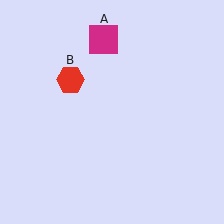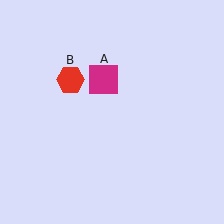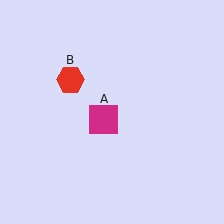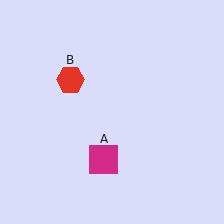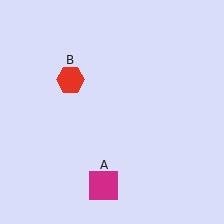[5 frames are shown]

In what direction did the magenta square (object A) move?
The magenta square (object A) moved down.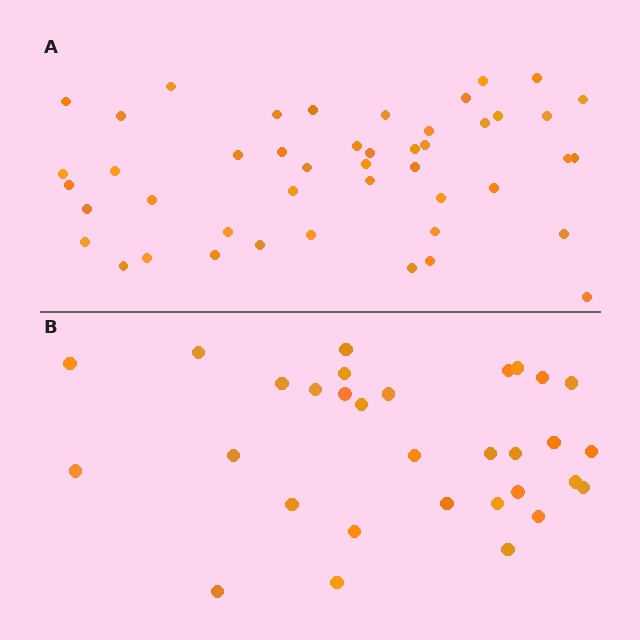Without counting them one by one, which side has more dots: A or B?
Region A (the top region) has more dots.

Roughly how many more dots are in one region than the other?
Region A has approximately 15 more dots than region B.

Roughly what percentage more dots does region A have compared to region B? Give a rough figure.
About 50% more.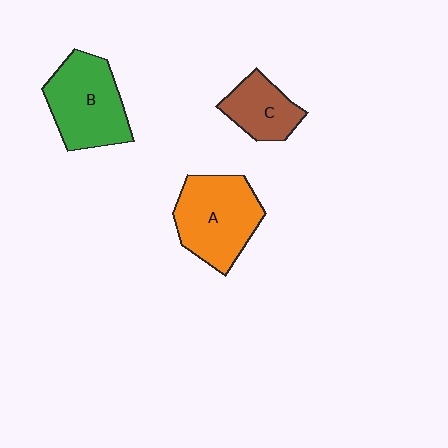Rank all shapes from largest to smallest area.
From largest to smallest: A (orange), B (green), C (brown).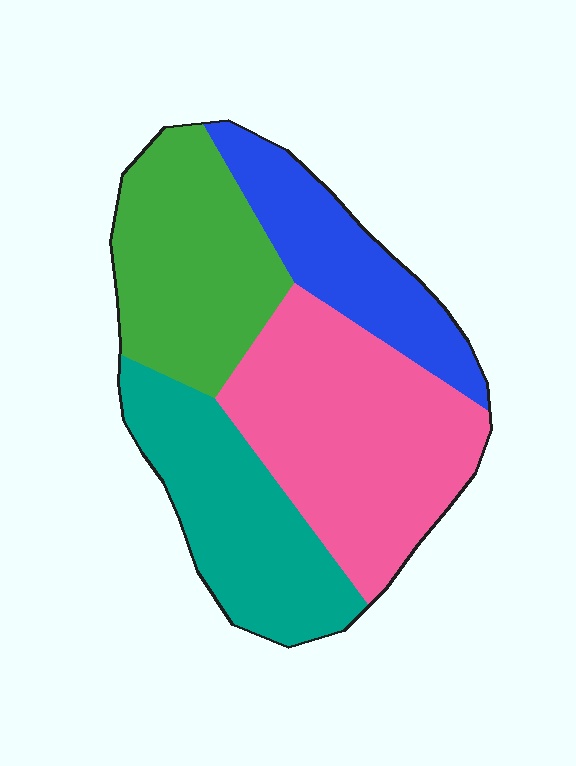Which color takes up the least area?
Blue, at roughly 20%.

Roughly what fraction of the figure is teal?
Teal covers about 25% of the figure.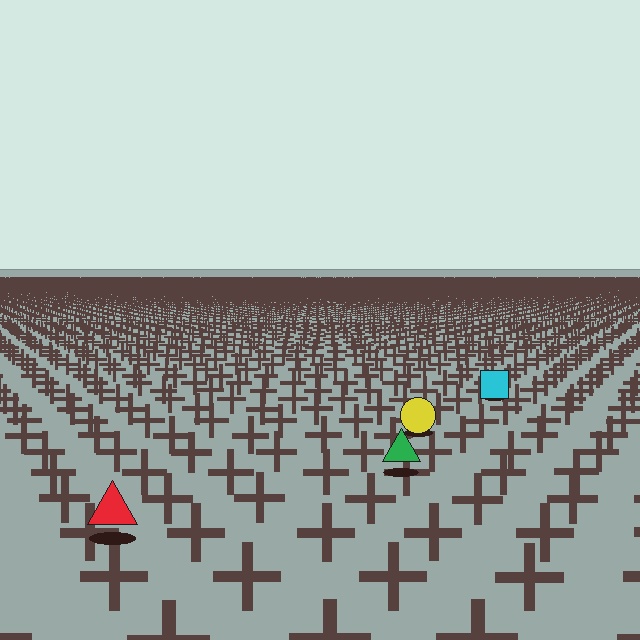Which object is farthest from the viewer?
The cyan square is farthest from the viewer. It appears smaller and the ground texture around it is denser.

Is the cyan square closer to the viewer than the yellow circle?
No. The yellow circle is closer — you can tell from the texture gradient: the ground texture is coarser near it.